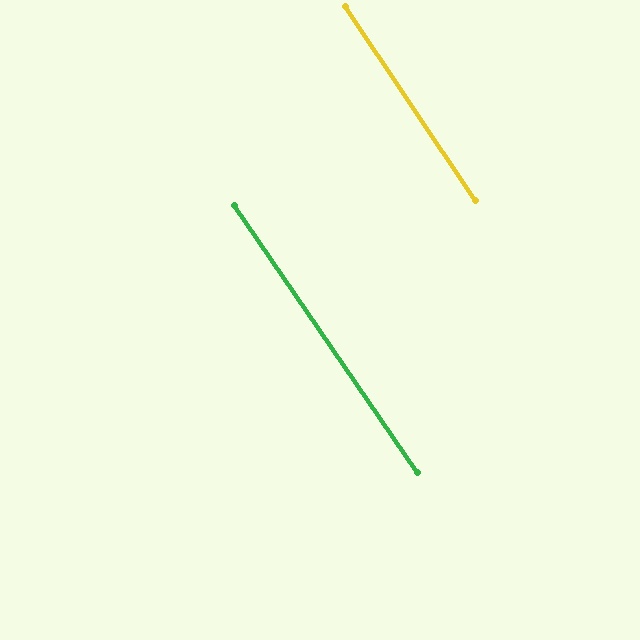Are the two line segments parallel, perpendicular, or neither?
Parallel — their directions differ by only 0.6°.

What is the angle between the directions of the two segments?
Approximately 1 degree.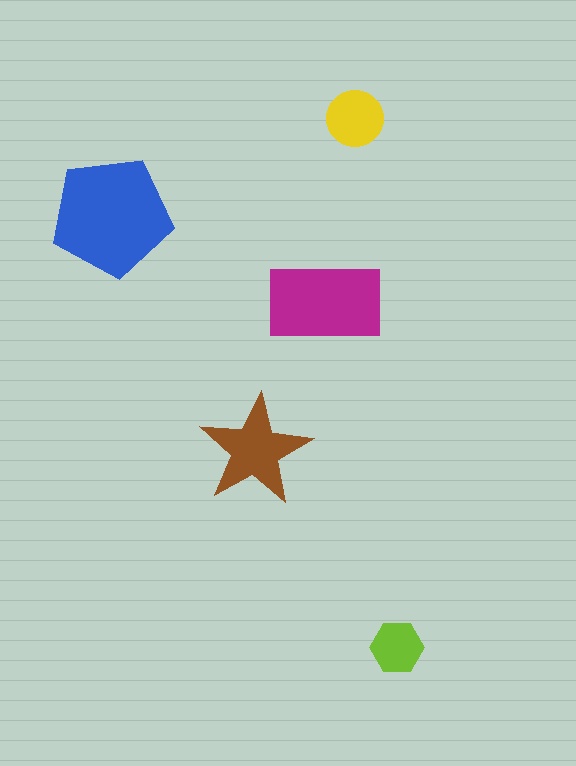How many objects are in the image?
There are 5 objects in the image.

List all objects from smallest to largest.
The lime hexagon, the yellow circle, the brown star, the magenta rectangle, the blue pentagon.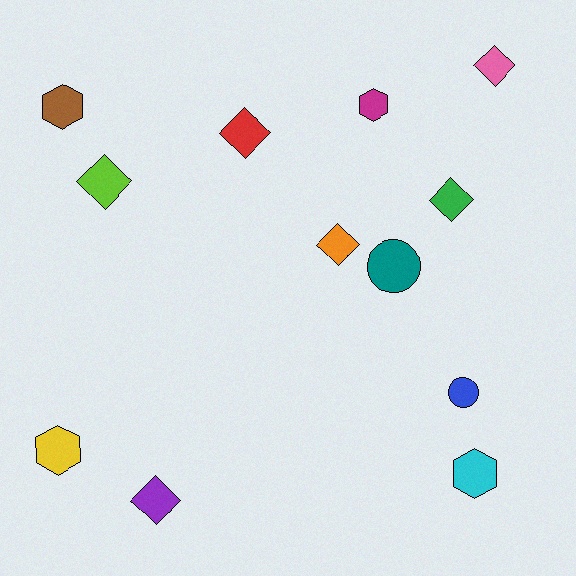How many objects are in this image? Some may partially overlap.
There are 12 objects.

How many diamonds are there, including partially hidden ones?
There are 6 diamonds.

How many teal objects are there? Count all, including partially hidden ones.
There is 1 teal object.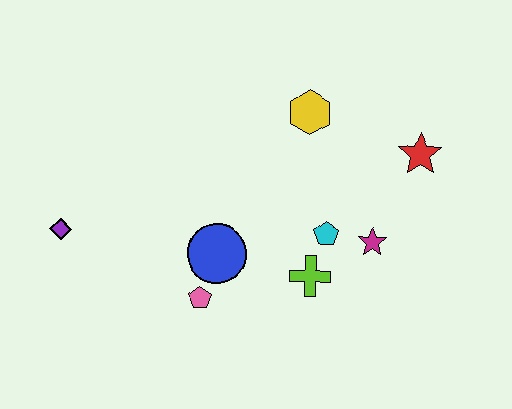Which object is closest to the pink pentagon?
The blue circle is closest to the pink pentagon.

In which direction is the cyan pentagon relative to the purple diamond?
The cyan pentagon is to the right of the purple diamond.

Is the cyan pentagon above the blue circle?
Yes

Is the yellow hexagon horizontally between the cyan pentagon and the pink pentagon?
Yes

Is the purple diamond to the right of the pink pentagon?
No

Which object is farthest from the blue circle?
The red star is farthest from the blue circle.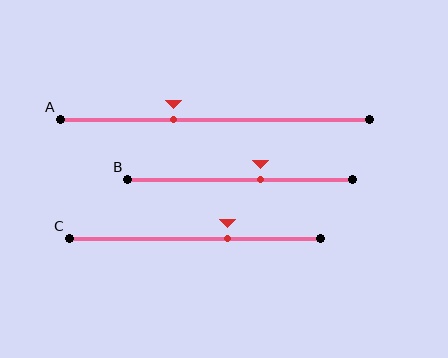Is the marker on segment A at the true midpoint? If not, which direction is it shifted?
No, the marker on segment A is shifted to the left by about 13% of the segment length.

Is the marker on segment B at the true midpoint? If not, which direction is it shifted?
No, the marker on segment B is shifted to the right by about 9% of the segment length.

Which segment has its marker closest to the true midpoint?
Segment B has its marker closest to the true midpoint.